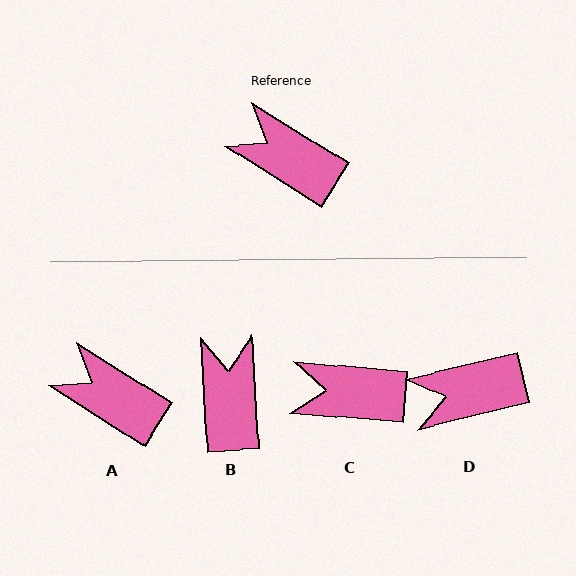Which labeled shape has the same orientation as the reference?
A.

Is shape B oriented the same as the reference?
No, it is off by about 54 degrees.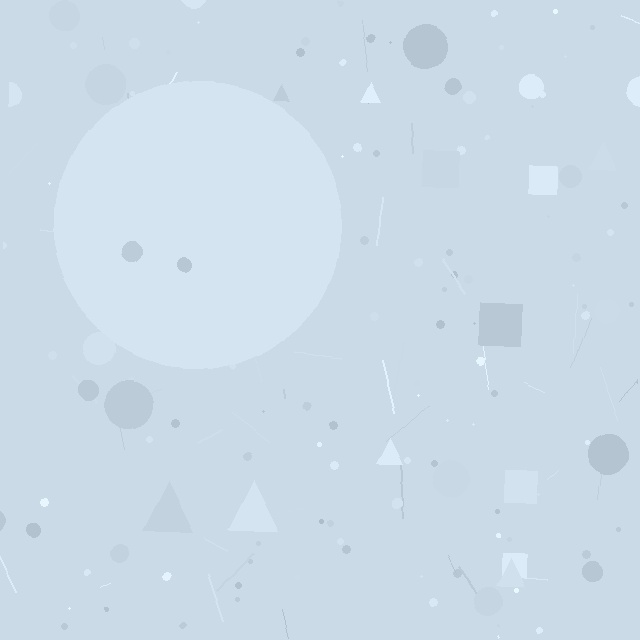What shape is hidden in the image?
A circle is hidden in the image.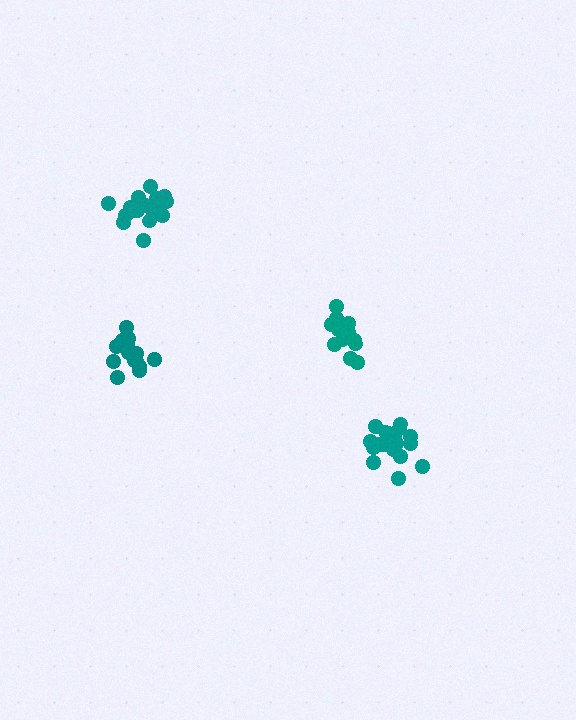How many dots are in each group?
Group 1: 21 dots, Group 2: 18 dots, Group 3: 15 dots, Group 4: 20 dots (74 total).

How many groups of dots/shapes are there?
There are 4 groups.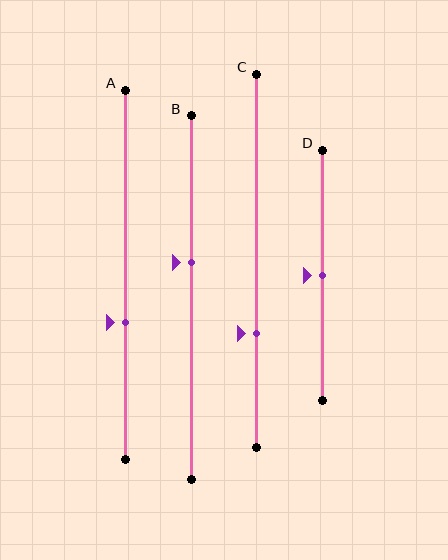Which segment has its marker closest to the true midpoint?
Segment D has its marker closest to the true midpoint.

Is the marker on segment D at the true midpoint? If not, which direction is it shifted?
Yes, the marker on segment D is at the true midpoint.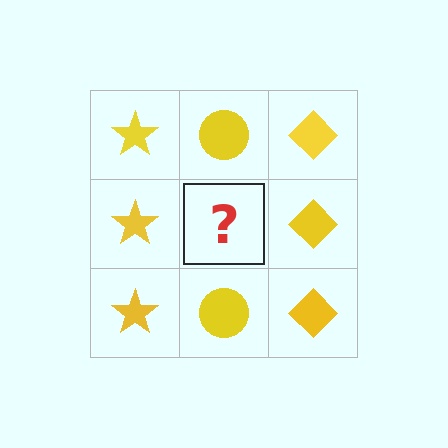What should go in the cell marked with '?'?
The missing cell should contain a yellow circle.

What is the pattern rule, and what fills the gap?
The rule is that each column has a consistent shape. The gap should be filled with a yellow circle.